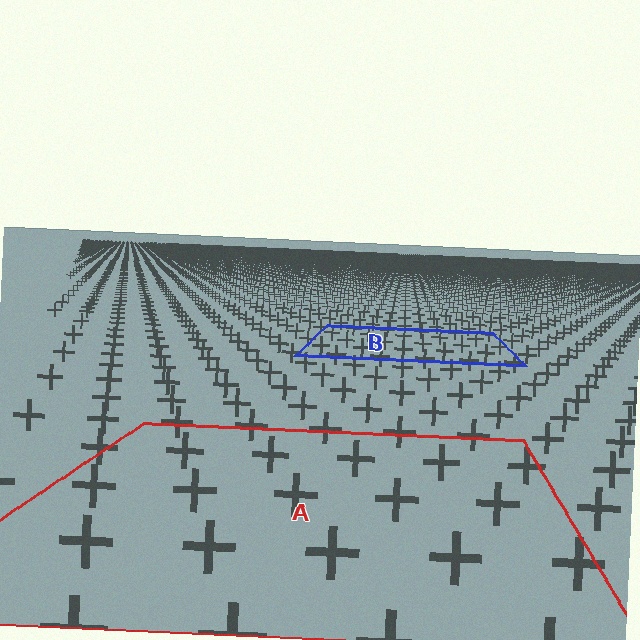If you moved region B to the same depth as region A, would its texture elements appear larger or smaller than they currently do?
They would appear larger. At a closer depth, the same texture elements are projected at a bigger on-screen size.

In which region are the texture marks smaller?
The texture marks are smaller in region B, because it is farther away.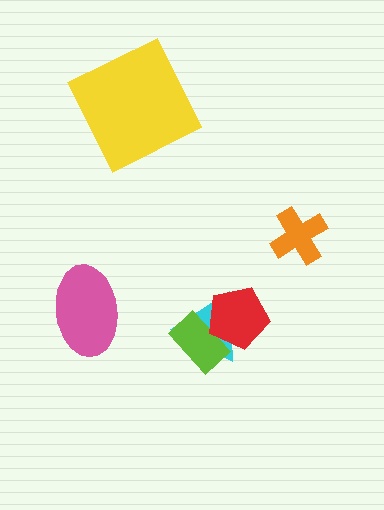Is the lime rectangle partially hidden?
Yes, it is partially covered by another shape.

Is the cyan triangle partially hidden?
Yes, it is partially covered by another shape.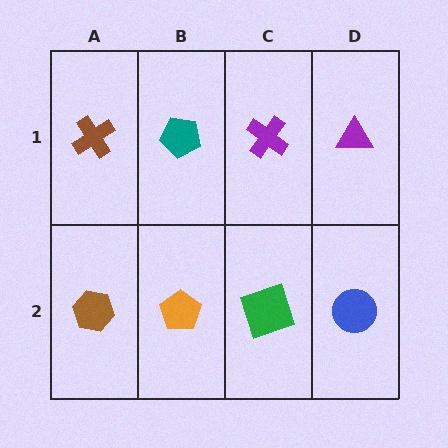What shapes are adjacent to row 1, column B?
An orange pentagon (row 2, column B), a brown cross (row 1, column A), a purple cross (row 1, column C).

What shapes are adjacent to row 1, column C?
A green square (row 2, column C), a teal pentagon (row 1, column B), a purple triangle (row 1, column D).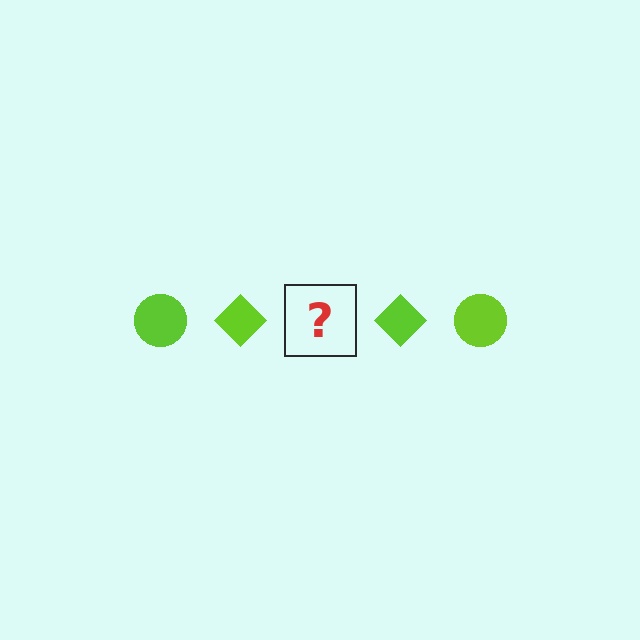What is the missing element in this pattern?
The missing element is a lime circle.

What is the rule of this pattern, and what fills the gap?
The rule is that the pattern cycles through circle, diamond shapes in lime. The gap should be filled with a lime circle.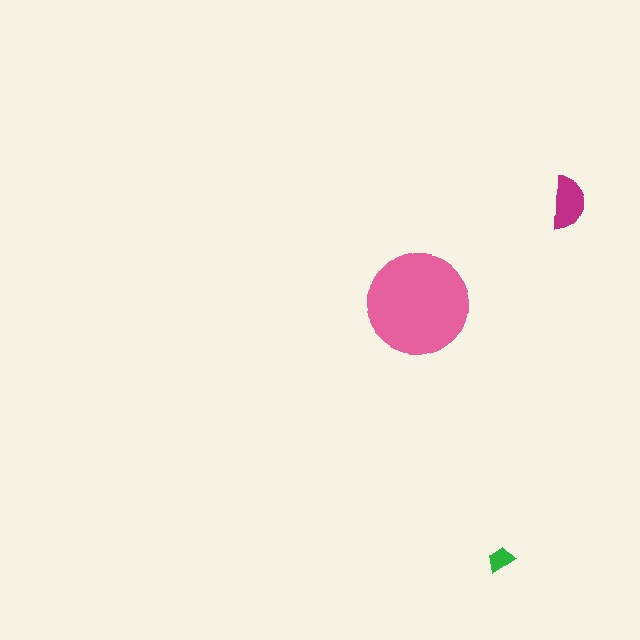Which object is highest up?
The magenta semicircle is topmost.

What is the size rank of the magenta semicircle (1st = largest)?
2nd.